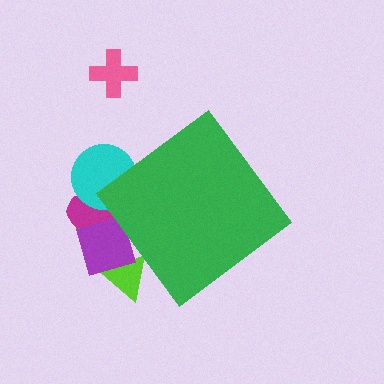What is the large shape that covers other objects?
A green diamond.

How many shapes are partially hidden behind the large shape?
5 shapes are partially hidden.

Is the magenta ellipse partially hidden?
Yes, the magenta ellipse is partially hidden behind the green diamond.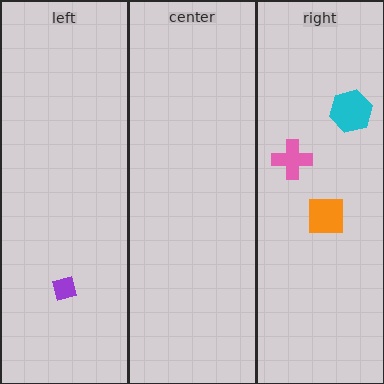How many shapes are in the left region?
1.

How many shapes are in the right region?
3.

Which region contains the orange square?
The right region.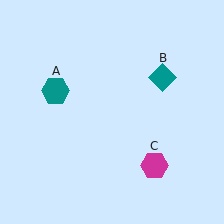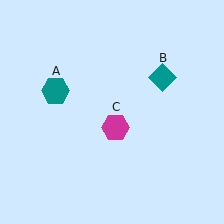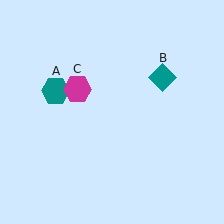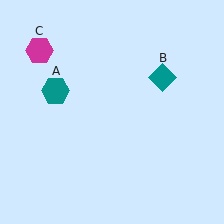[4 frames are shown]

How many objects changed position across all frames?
1 object changed position: magenta hexagon (object C).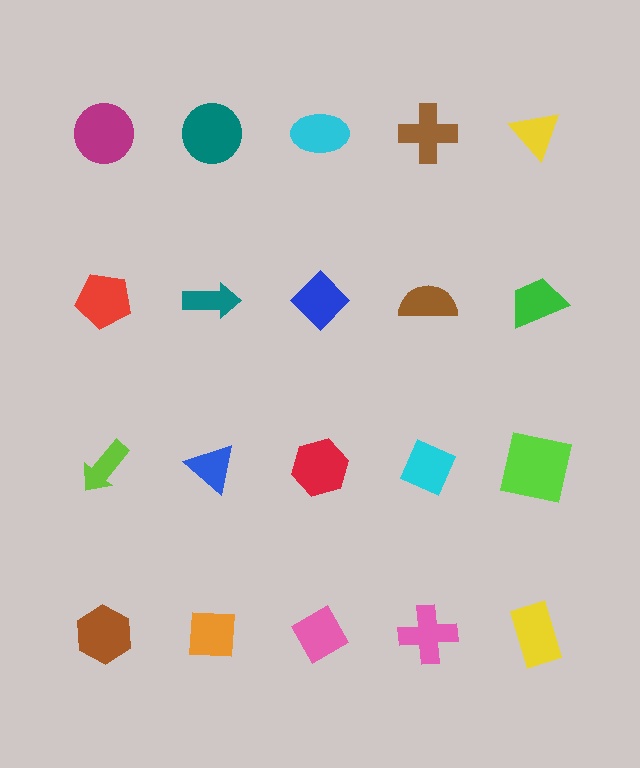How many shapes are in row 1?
5 shapes.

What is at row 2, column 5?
A green trapezoid.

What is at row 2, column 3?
A blue diamond.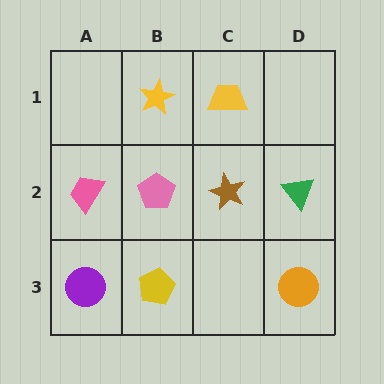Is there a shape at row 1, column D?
No, that cell is empty.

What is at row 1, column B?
A yellow star.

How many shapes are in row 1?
2 shapes.